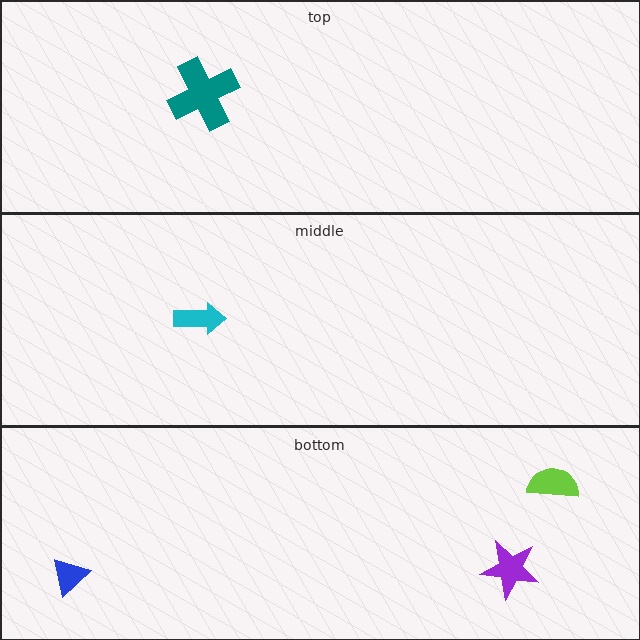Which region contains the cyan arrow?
The middle region.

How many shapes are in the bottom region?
3.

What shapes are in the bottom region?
The purple star, the blue triangle, the lime semicircle.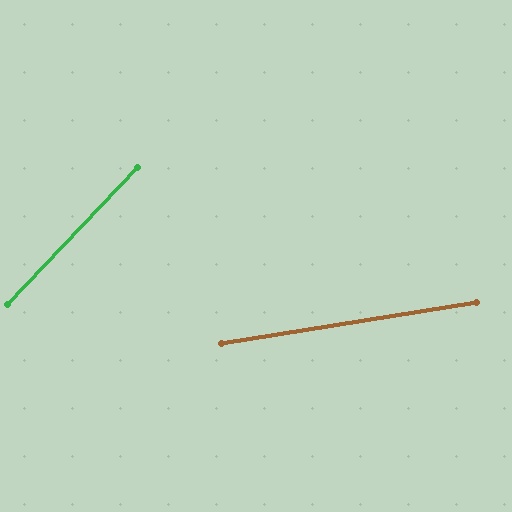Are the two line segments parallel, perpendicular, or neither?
Neither parallel nor perpendicular — they differ by about 37°.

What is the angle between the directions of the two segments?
Approximately 37 degrees.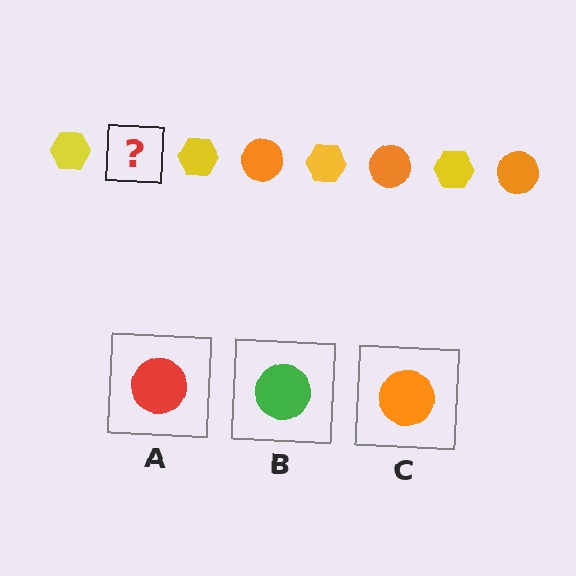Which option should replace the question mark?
Option C.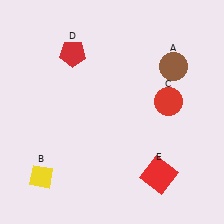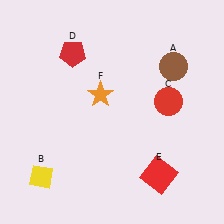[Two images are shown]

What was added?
An orange star (F) was added in Image 2.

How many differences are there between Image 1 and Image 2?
There is 1 difference between the two images.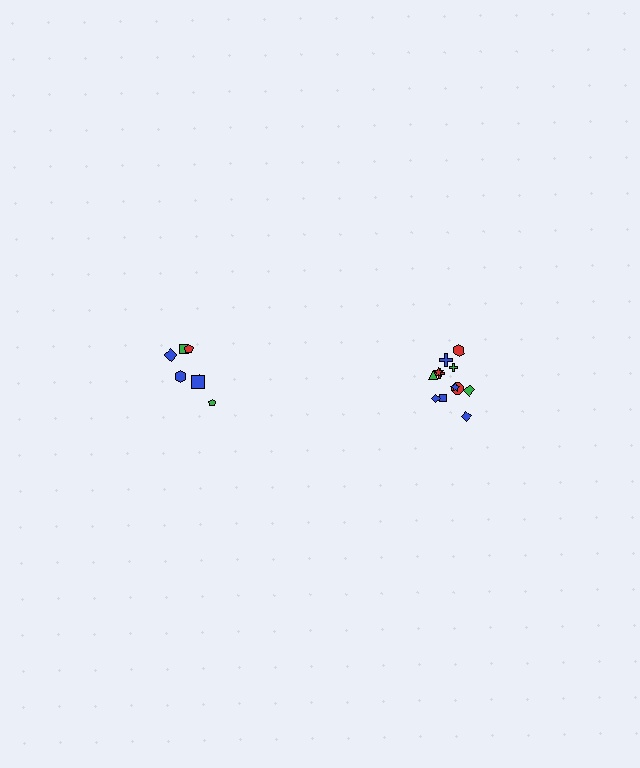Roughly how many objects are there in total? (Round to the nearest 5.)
Roughly 20 objects in total.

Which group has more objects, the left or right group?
The right group.